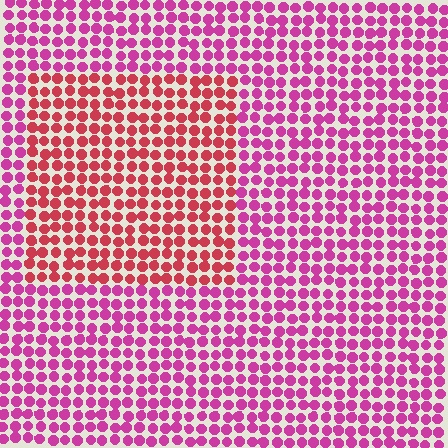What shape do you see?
I see a rectangle.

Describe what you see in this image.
The image is filled with small magenta elements in a uniform arrangement. A rectangle-shaped region is visible where the elements are tinted to a slightly different hue, forming a subtle color boundary.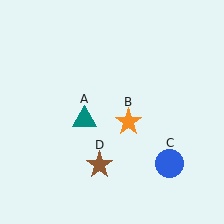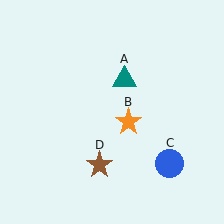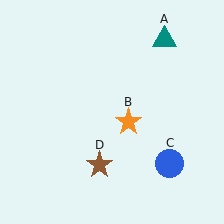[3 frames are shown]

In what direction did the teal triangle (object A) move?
The teal triangle (object A) moved up and to the right.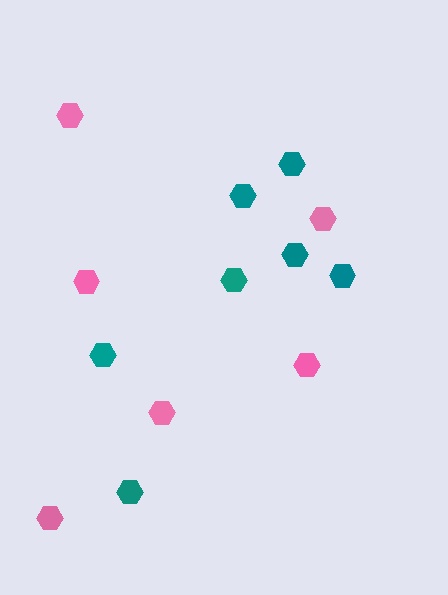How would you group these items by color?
There are 2 groups: one group of pink hexagons (6) and one group of teal hexagons (7).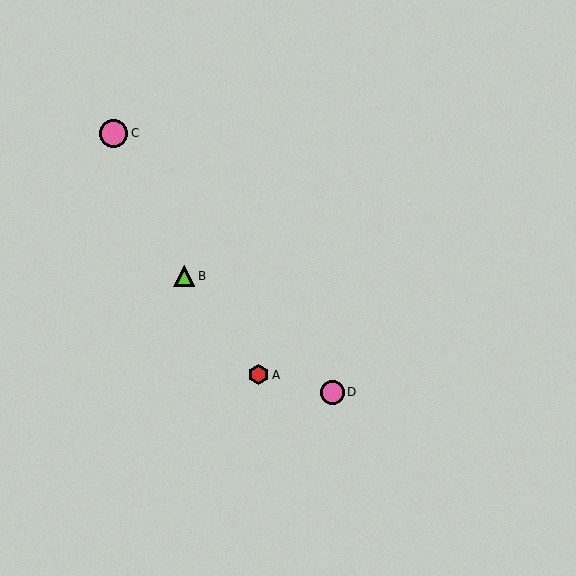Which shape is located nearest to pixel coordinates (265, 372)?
The red hexagon (labeled A) at (259, 375) is nearest to that location.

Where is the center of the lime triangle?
The center of the lime triangle is at (184, 276).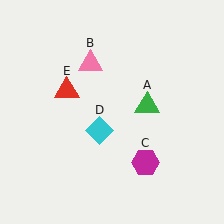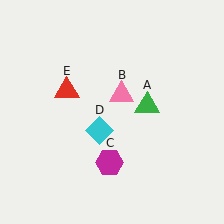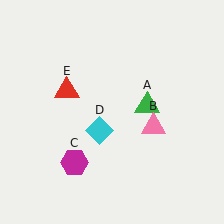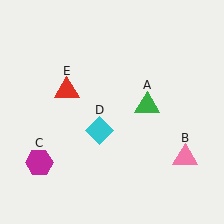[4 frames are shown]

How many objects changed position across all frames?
2 objects changed position: pink triangle (object B), magenta hexagon (object C).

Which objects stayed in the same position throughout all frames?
Green triangle (object A) and cyan diamond (object D) and red triangle (object E) remained stationary.